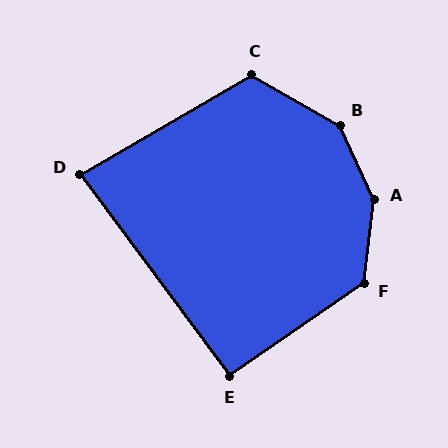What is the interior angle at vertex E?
Approximately 92 degrees (approximately right).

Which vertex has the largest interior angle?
A, at approximately 148 degrees.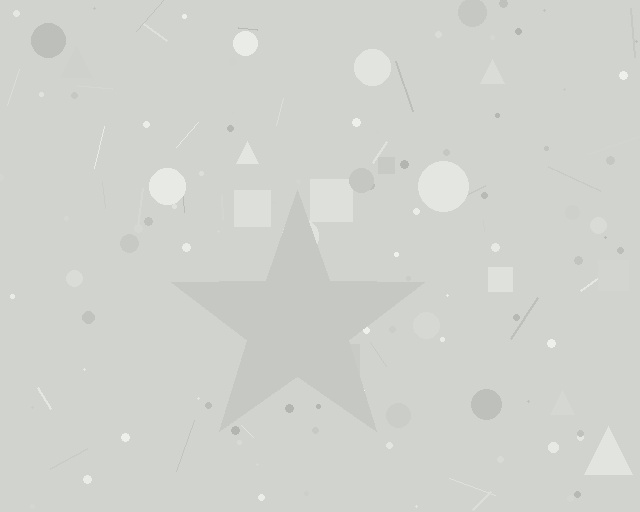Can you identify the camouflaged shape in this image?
The camouflaged shape is a star.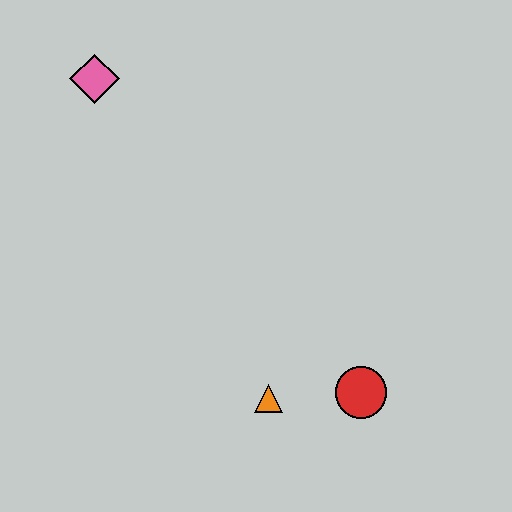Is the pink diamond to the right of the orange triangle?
No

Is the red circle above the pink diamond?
No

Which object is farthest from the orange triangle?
The pink diamond is farthest from the orange triangle.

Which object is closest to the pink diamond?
The orange triangle is closest to the pink diamond.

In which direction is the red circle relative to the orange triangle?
The red circle is to the right of the orange triangle.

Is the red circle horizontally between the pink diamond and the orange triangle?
No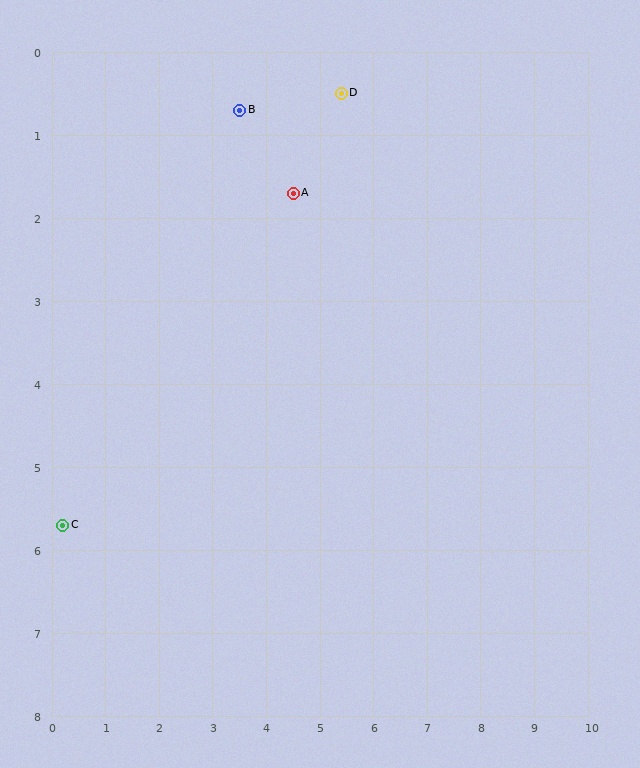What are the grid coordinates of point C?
Point C is at approximately (0.2, 5.7).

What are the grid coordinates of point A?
Point A is at approximately (4.5, 1.7).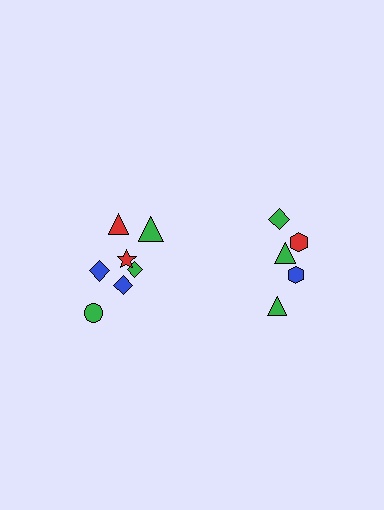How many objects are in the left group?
There are 7 objects.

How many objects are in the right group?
There are 5 objects.